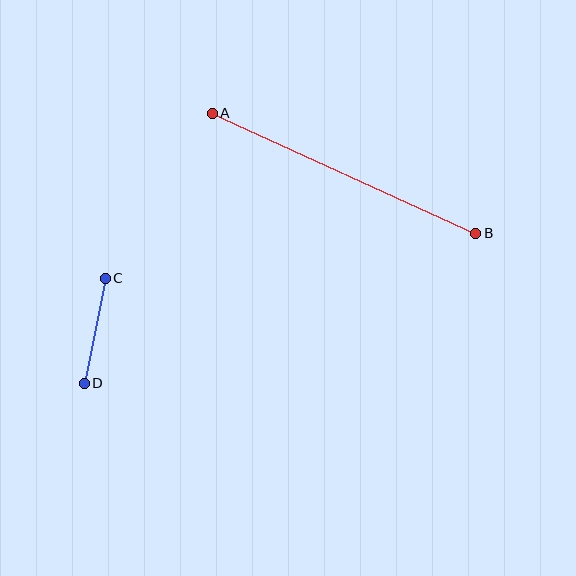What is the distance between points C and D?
The distance is approximately 107 pixels.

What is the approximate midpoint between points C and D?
The midpoint is at approximately (95, 331) pixels.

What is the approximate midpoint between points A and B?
The midpoint is at approximately (344, 173) pixels.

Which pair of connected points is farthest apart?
Points A and B are farthest apart.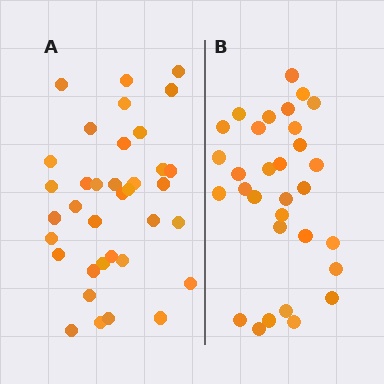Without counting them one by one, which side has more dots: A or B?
Region A (the left region) has more dots.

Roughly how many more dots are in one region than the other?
Region A has about 5 more dots than region B.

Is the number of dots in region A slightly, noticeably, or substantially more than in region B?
Region A has only slightly more — the two regions are fairly close. The ratio is roughly 1.2 to 1.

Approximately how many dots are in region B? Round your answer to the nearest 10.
About 30 dots. (The exact count is 31, which rounds to 30.)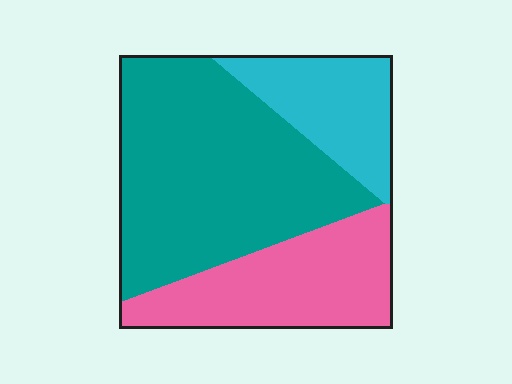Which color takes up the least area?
Cyan, at roughly 20%.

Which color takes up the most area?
Teal, at roughly 55%.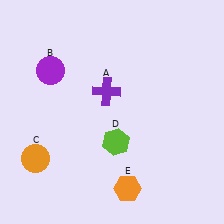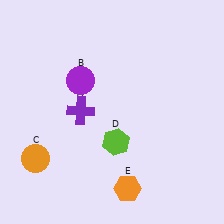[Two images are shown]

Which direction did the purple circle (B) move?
The purple circle (B) moved right.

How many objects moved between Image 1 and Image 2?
2 objects moved between the two images.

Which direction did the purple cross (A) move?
The purple cross (A) moved left.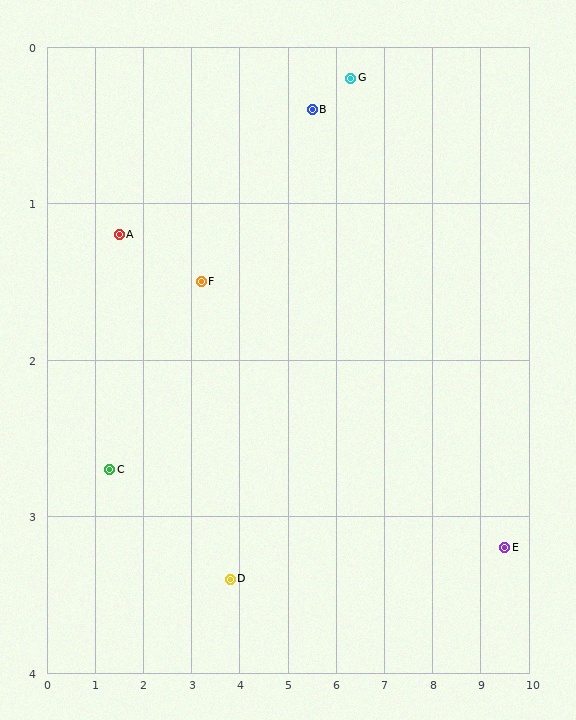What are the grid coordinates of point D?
Point D is at approximately (3.8, 3.4).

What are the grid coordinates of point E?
Point E is at approximately (9.5, 3.2).